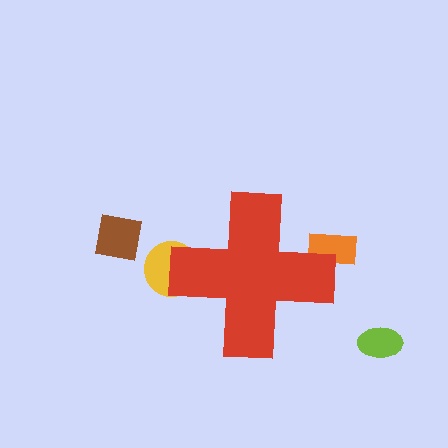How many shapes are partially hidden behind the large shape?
2 shapes are partially hidden.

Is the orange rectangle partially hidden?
Yes, the orange rectangle is partially hidden behind the red cross.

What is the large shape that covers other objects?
A red cross.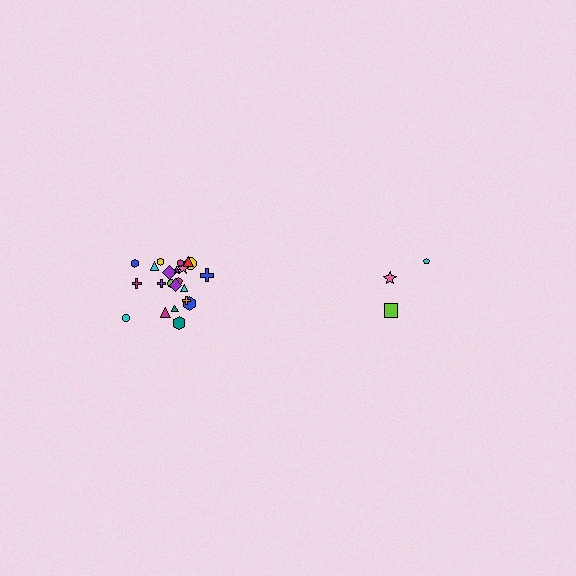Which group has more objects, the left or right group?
The left group.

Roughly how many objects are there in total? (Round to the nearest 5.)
Roughly 25 objects in total.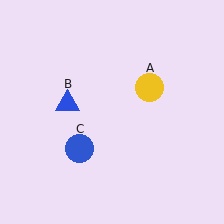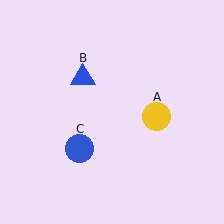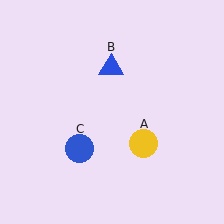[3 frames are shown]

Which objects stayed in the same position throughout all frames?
Blue circle (object C) remained stationary.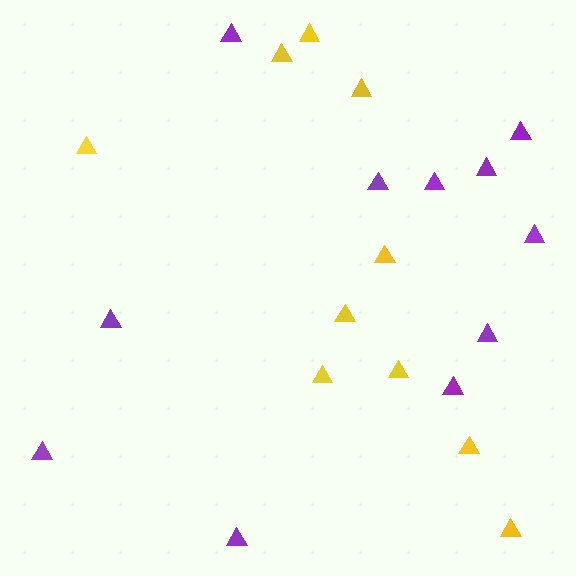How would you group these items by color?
There are 2 groups: one group of yellow triangles (10) and one group of purple triangles (11).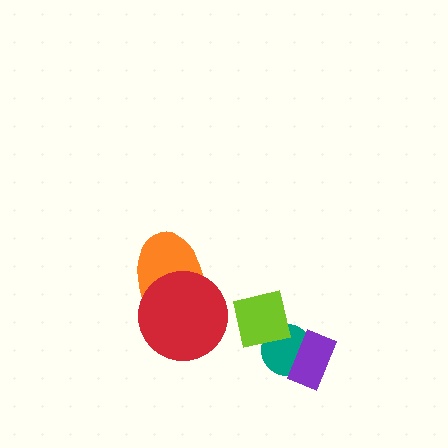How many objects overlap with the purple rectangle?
1 object overlaps with the purple rectangle.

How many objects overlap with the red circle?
1 object overlaps with the red circle.